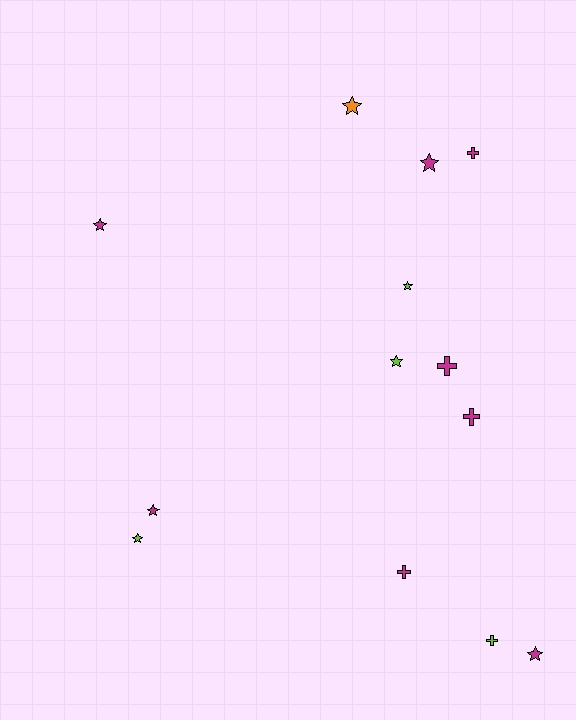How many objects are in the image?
There are 13 objects.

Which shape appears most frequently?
Star, with 8 objects.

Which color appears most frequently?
Magenta, with 8 objects.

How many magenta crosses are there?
There are 4 magenta crosses.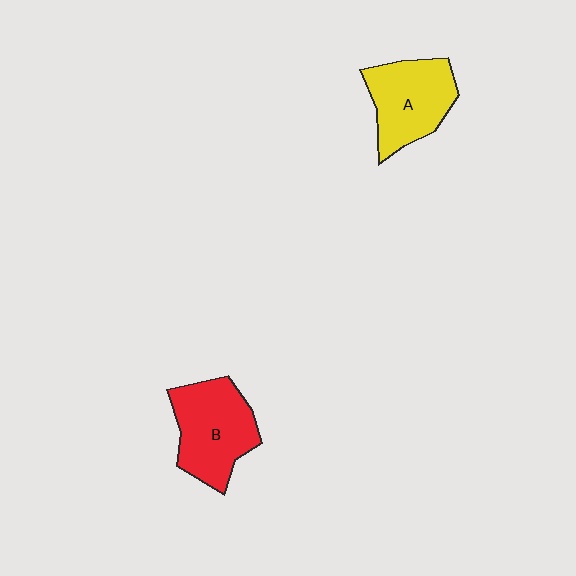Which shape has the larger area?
Shape B (red).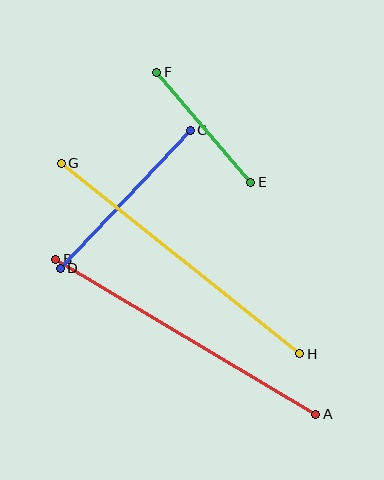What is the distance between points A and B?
The distance is approximately 303 pixels.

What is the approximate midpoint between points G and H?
The midpoint is at approximately (181, 258) pixels.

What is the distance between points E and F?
The distance is approximately 145 pixels.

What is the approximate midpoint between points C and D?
The midpoint is at approximately (125, 199) pixels.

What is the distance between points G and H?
The distance is approximately 305 pixels.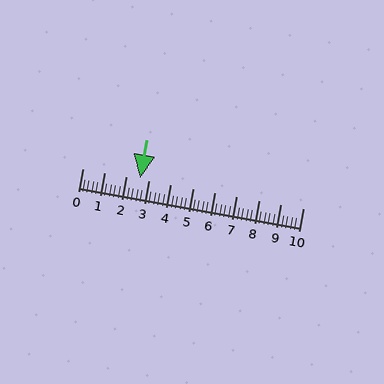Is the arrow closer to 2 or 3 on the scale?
The arrow is closer to 3.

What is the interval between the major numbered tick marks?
The major tick marks are spaced 1 units apart.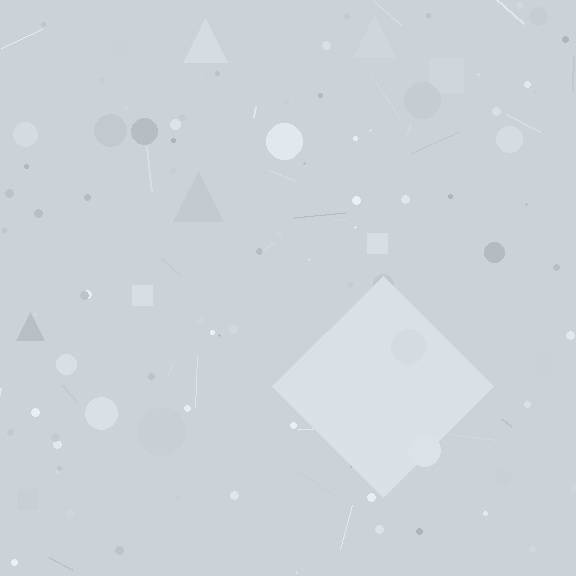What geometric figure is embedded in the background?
A diamond is embedded in the background.